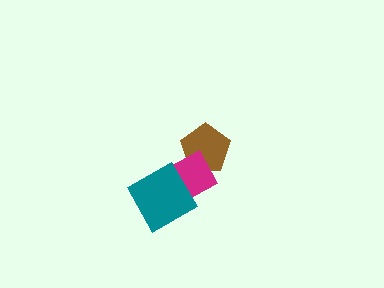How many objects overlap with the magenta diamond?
2 objects overlap with the magenta diamond.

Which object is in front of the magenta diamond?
The teal diamond is in front of the magenta diamond.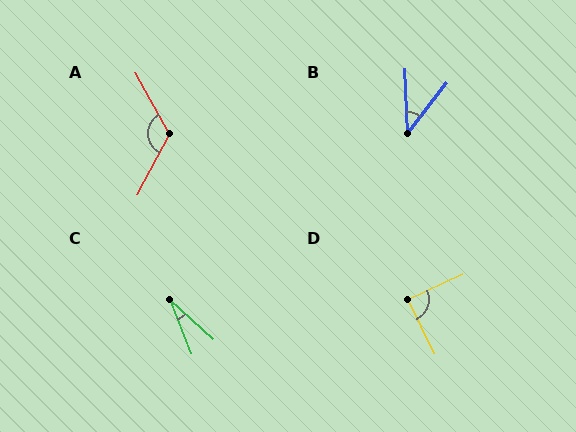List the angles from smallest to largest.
C (26°), B (40°), D (89°), A (124°).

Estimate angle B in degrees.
Approximately 40 degrees.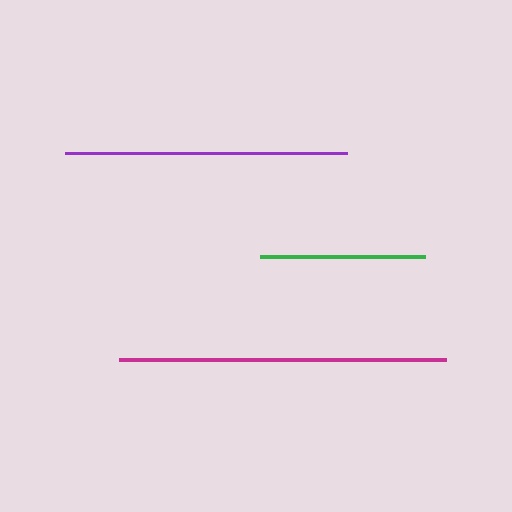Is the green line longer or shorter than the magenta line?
The magenta line is longer than the green line.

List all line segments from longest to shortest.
From longest to shortest: magenta, purple, green.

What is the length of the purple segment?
The purple segment is approximately 282 pixels long.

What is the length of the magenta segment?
The magenta segment is approximately 327 pixels long.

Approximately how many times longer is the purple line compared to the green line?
The purple line is approximately 1.7 times the length of the green line.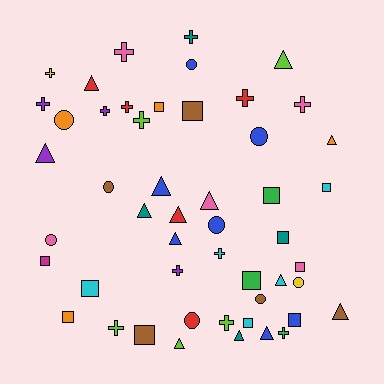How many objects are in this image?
There are 50 objects.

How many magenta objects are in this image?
There is 1 magenta object.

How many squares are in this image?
There are 13 squares.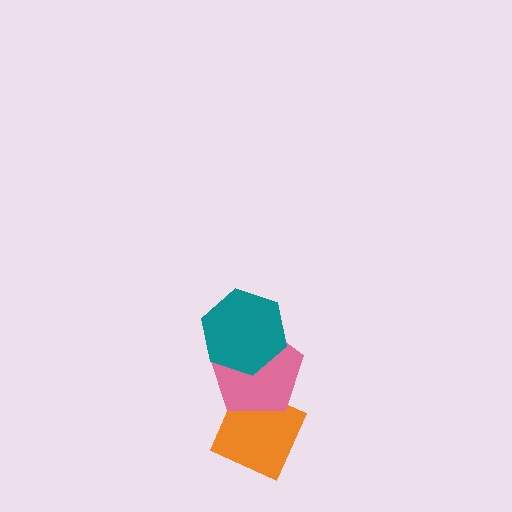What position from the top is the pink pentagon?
The pink pentagon is 2nd from the top.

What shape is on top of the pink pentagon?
The teal hexagon is on top of the pink pentagon.